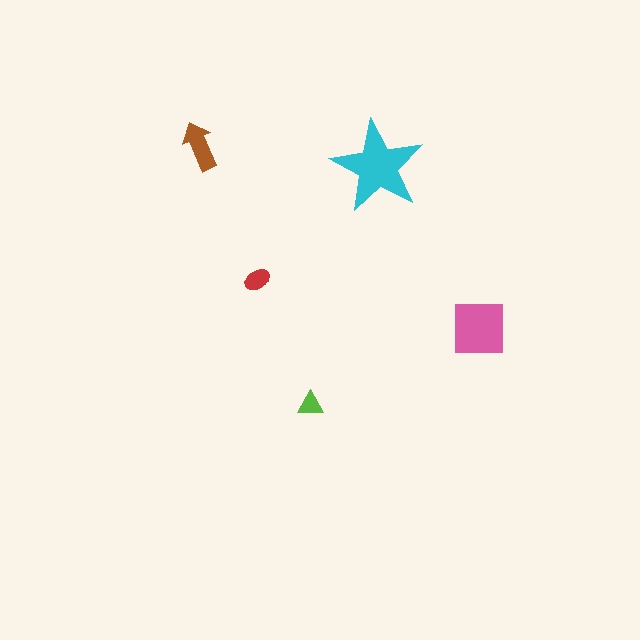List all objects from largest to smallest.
The cyan star, the pink square, the brown arrow, the red ellipse, the lime triangle.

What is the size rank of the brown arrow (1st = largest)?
3rd.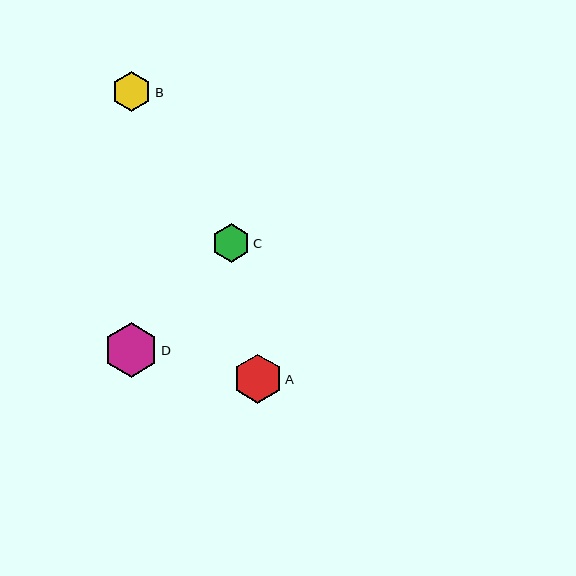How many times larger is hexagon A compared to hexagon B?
Hexagon A is approximately 1.2 times the size of hexagon B.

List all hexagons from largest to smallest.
From largest to smallest: D, A, B, C.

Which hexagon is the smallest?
Hexagon C is the smallest with a size of approximately 38 pixels.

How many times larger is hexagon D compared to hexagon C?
Hexagon D is approximately 1.4 times the size of hexagon C.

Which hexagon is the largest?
Hexagon D is the largest with a size of approximately 55 pixels.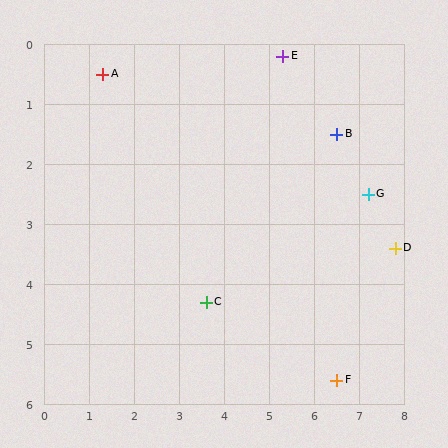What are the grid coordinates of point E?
Point E is at approximately (5.3, 0.2).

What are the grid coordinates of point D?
Point D is at approximately (7.8, 3.4).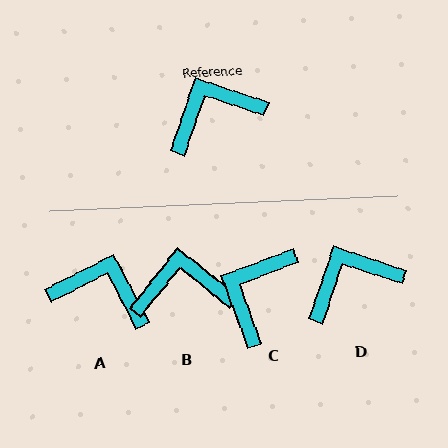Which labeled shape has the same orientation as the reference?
D.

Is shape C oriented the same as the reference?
No, it is off by about 39 degrees.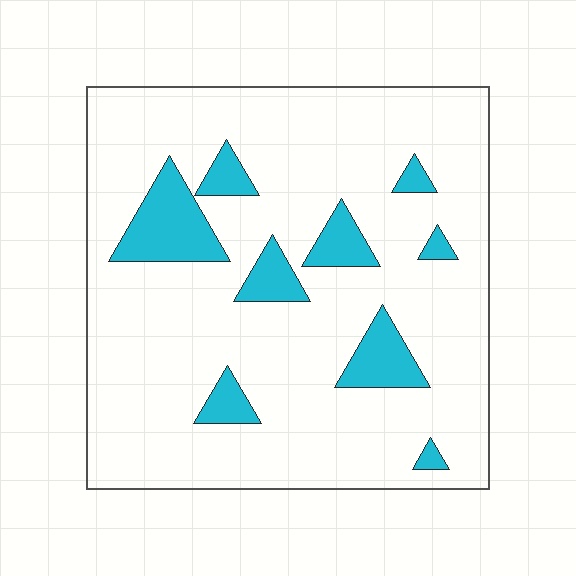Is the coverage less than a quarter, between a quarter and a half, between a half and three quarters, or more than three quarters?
Less than a quarter.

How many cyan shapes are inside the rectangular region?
9.